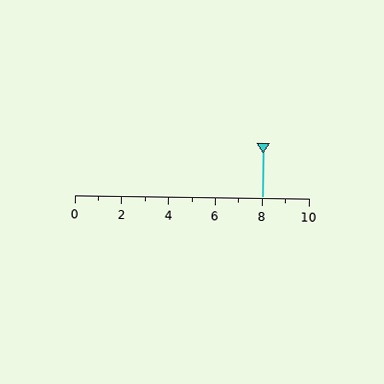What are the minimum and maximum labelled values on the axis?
The axis runs from 0 to 10.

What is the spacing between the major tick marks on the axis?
The major ticks are spaced 2 apart.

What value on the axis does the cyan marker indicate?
The marker indicates approximately 8.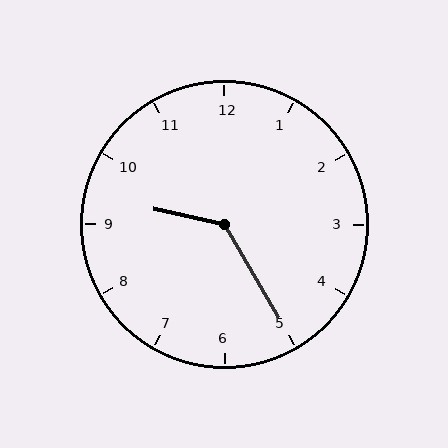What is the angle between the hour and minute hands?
Approximately 132 degrees.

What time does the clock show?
9:25.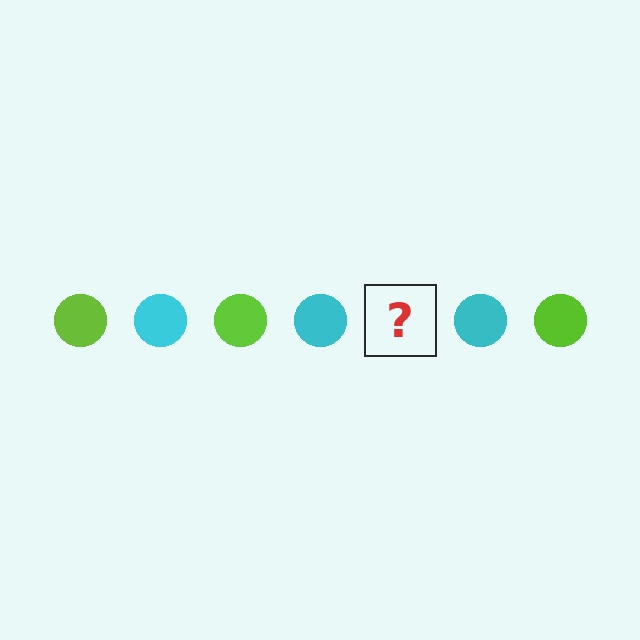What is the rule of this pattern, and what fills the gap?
The rule is that the pattern cycles through lime, cyan circles. The gap should be filled with a lime circle.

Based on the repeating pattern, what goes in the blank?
The blank should be a lime circle.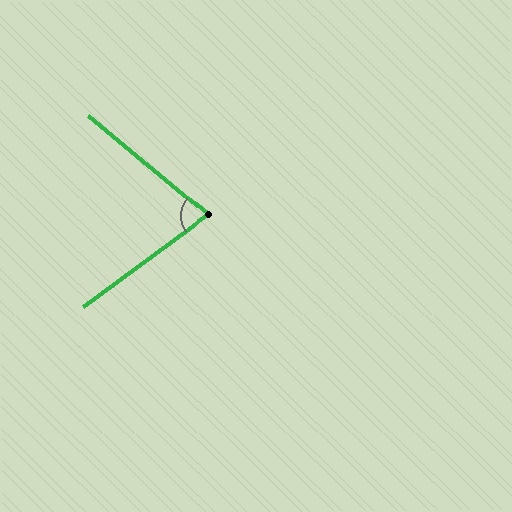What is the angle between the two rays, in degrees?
Approximately 76 degrees.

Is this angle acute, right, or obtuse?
It is acute.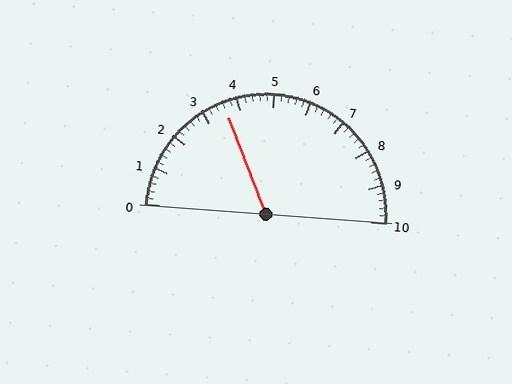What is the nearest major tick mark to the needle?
The nearest major tick mark is 4.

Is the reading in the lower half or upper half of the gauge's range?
The reading is in the lower half of the range (0 to 10).